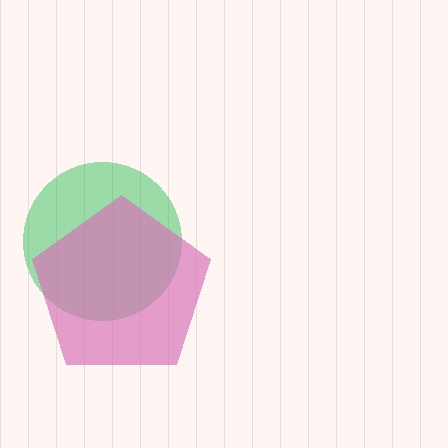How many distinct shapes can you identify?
There are 2 distinct shapes: a green circle, a pink pentagon.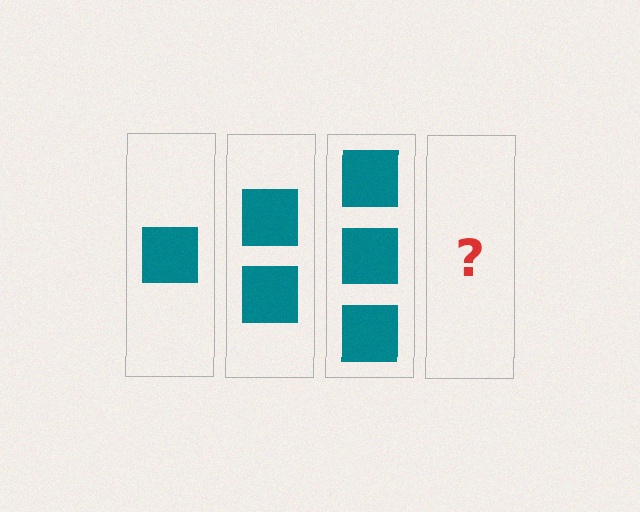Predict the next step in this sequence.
The next step is 4 squares.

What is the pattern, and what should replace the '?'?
The pattern is that each step adds one more square. The '?' should be 4 squares.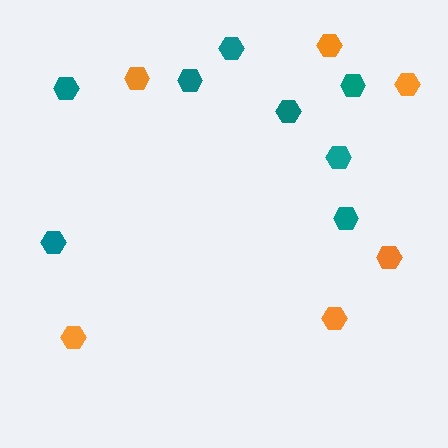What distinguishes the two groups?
There are 2 groups: one group of orange hexagons (6) and one group of teal hexagons (8).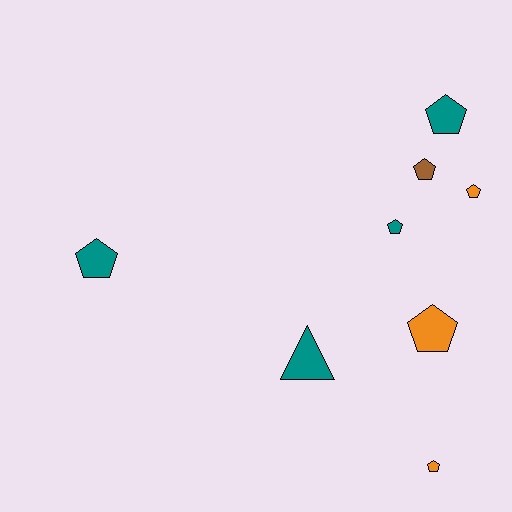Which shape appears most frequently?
Pentagon, with 7 objects.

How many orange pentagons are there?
There are 3 orange pentagons.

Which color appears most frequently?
Teal, with 4 objects.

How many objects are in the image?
There are 8 objects.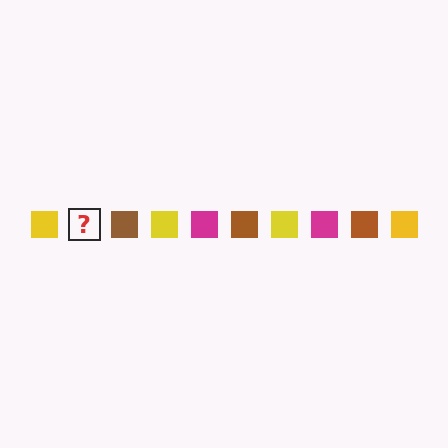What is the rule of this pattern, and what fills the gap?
The rule is that the pattern cycles through yellow, magenta, brown squares. The gap should be filled with a magenta square.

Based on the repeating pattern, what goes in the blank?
The blank should be a magenta square.